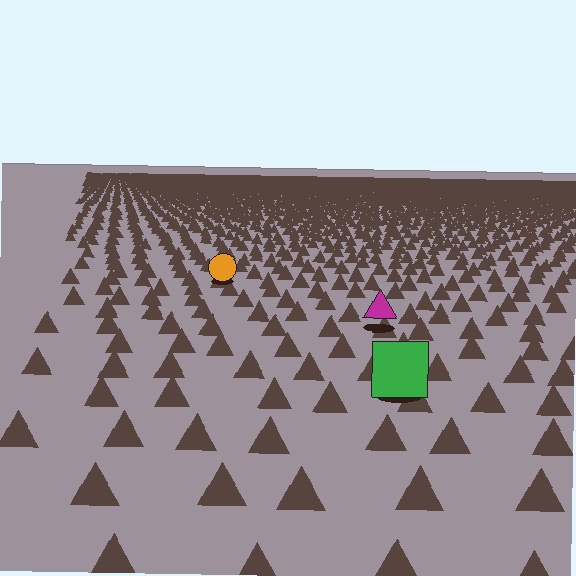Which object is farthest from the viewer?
The orange circle is farthest from the viewer. It appears smaller and the ground texture around it is denser.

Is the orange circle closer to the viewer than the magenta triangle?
No. The magenta triangle is closer — you can tell from the texture gradient: the ground texture is coarser near it.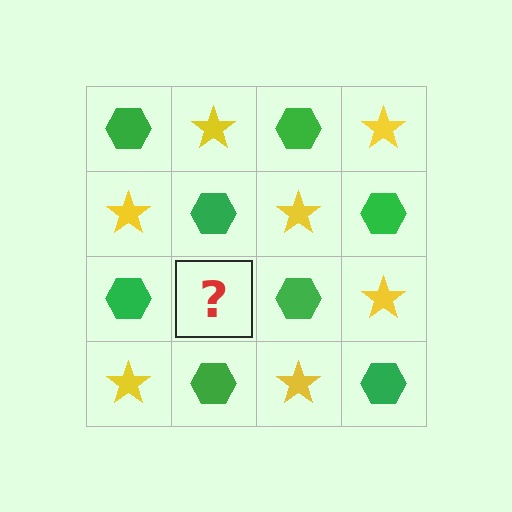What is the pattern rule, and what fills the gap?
The rule is that it alternates green hexagon and yellow star in a checkerboard pattern. The gap should be filled with a yellow star.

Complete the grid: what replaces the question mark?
The question mark should be replaced with a yellow star.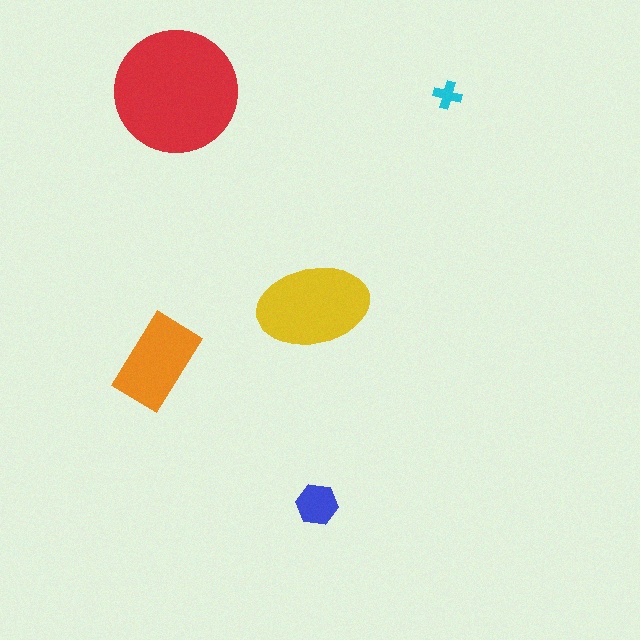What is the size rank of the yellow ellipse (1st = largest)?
2nd.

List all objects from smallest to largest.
The cyan cross, the blue hexagon, the orange rectangle, the yellow ellipse, the red circle.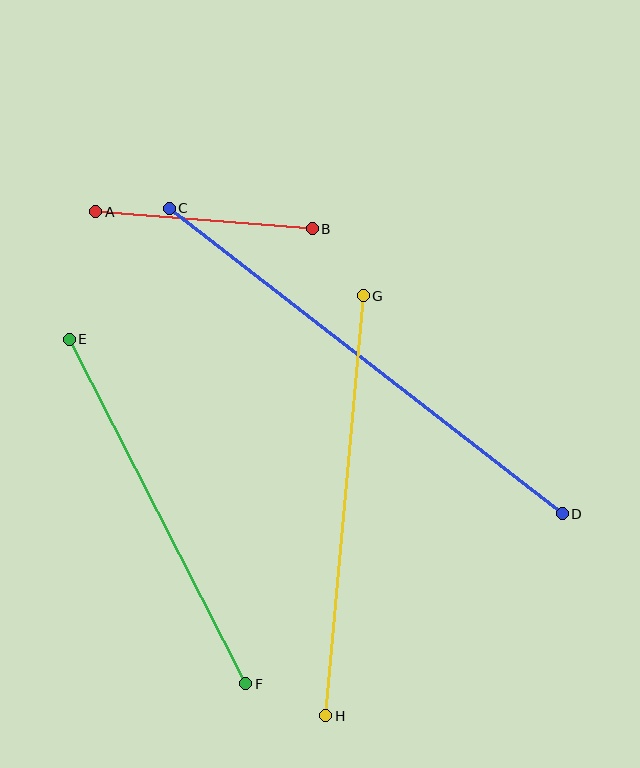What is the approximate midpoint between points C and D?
The midpoint is at approximately (366, 361) pixels.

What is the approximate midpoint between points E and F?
The midpoint is at approximately (157, 512) pixels.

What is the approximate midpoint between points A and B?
The midpoint is at approximately (204, 220) pixels.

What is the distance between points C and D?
The distance is approximately 498 pixels.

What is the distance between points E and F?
The distance is approximately 387 pixels.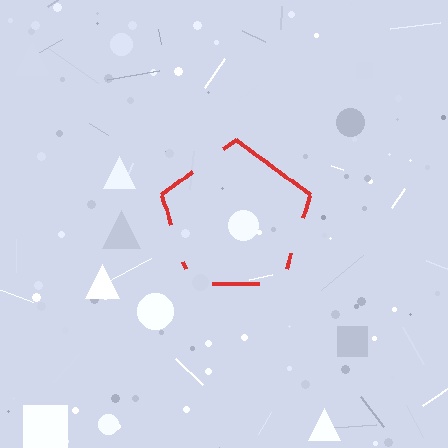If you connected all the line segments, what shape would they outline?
They would outline a pentagon.